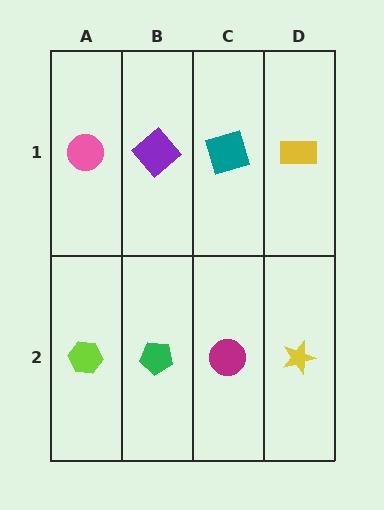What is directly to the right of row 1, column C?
A yellow rectangle.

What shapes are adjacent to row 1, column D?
A yellow star (row 2, column D), a teal square (row 1, column C).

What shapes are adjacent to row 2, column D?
A yellow rectangle (row 1, column D), a magenta circle (row 2, column C).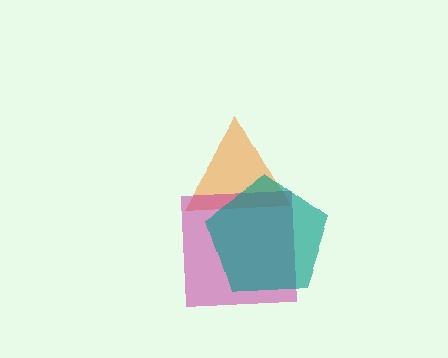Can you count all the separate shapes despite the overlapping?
Yes, there are 3 separate shapes.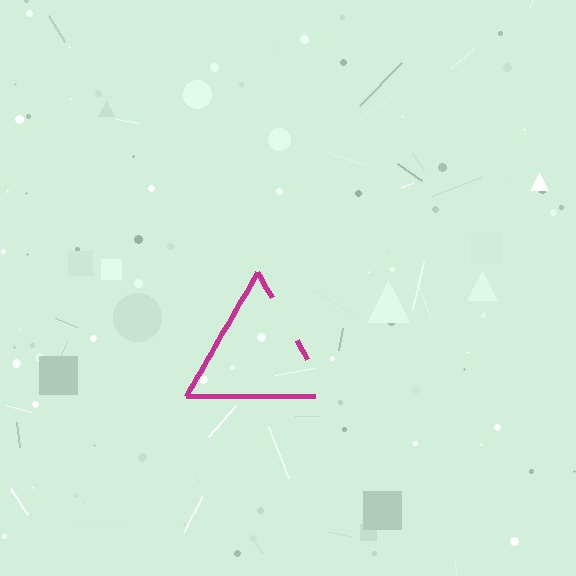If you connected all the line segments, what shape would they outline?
They would outline a triangle.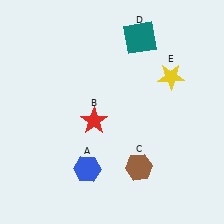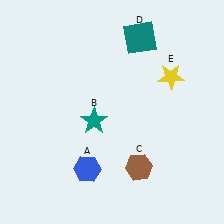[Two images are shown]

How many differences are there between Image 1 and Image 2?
There is 1 difference between the two images.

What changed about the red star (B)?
In Image 1, B is red. In Image 2, it changed to teal.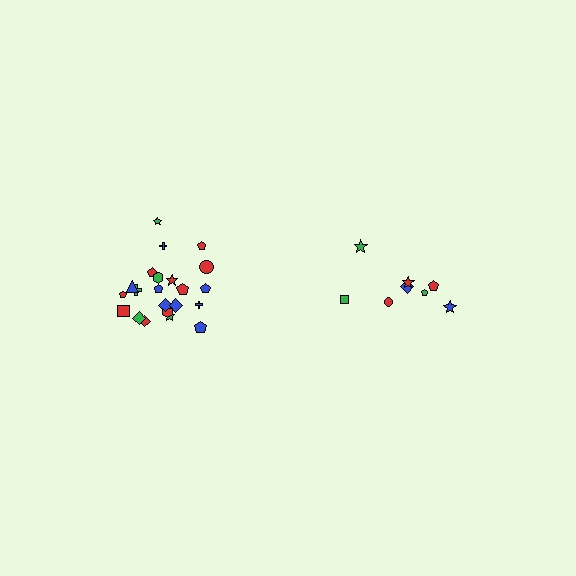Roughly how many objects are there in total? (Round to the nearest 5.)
Roughly 30 objects in total.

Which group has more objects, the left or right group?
The left group.